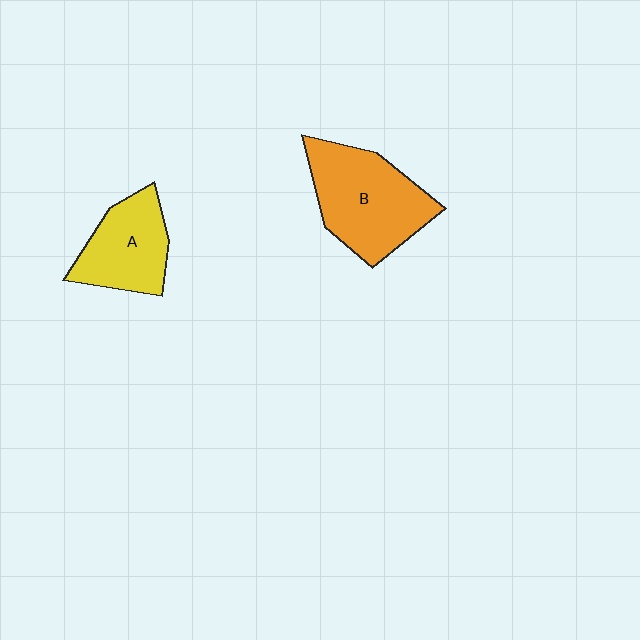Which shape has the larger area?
Shape B (orange).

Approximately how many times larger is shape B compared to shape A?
Approximately 1.4 times.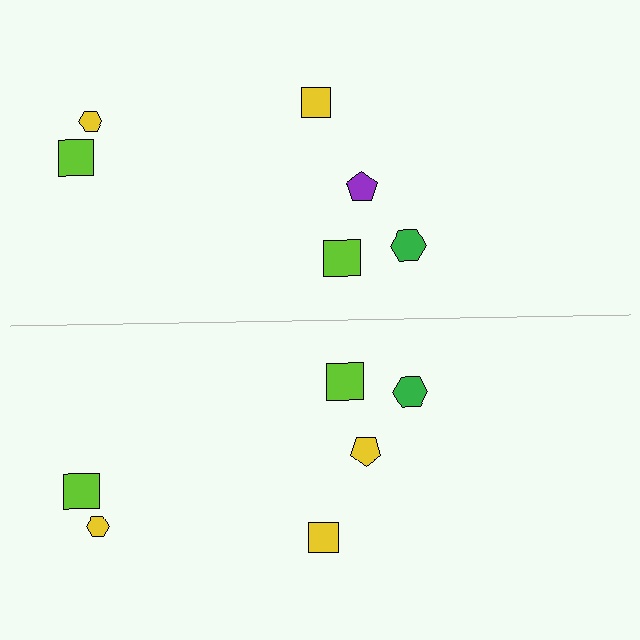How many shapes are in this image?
There are 12 shapes in this image.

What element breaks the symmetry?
The yellow pentagon on the bottom side breaks the symmetry — its mirror counterpart is purple.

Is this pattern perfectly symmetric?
No, the pattern is not perfectly symmetric. The yellow pentagon on the bottom side breaks the symmetry — its mirror counterpart is purple.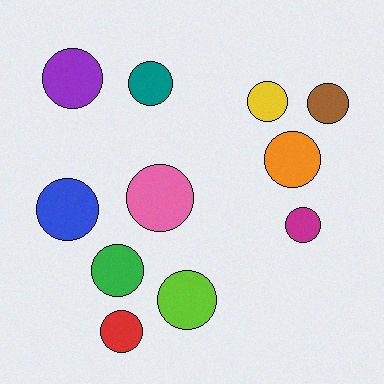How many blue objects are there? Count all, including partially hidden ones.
There is 1 blue object.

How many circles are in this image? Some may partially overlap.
There are 11 circles.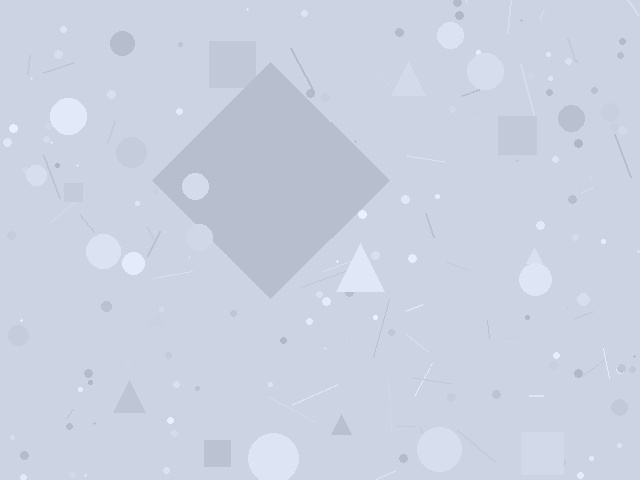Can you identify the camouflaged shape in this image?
The camouflaged shape is a diamond.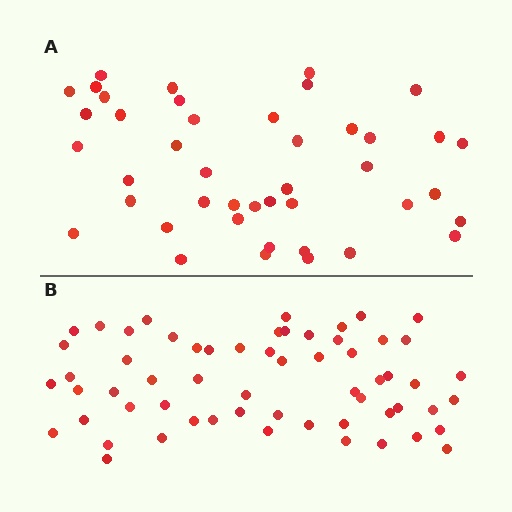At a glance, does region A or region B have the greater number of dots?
Region B (the bottom region) has more dots.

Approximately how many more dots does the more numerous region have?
Region B has approximately 15 more dots than region A.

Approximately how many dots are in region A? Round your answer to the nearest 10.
About 40 dots. (The exact count is 43, which rounds to 40.)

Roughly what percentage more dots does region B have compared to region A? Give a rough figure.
About 40% more.